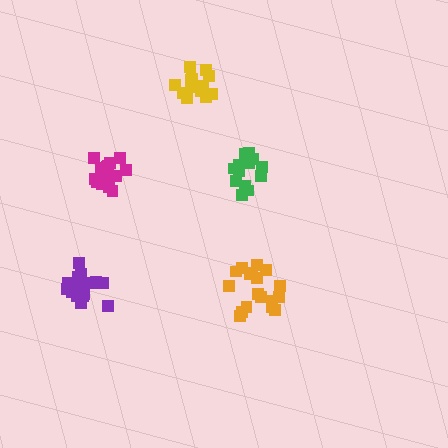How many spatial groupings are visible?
There are 5 spatial groupings.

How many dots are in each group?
Group 1: 19 dots, Group 2: 14 dots, Group 3: 20 dots, Group 4: 14 dots, Group 5: 18 dots (85 total).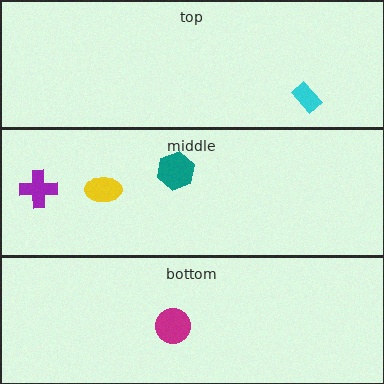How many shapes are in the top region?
1.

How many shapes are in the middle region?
3.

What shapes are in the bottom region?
The magenta circle.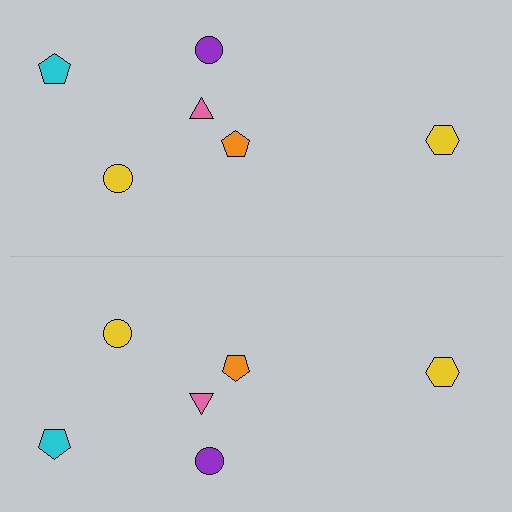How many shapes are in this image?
There are 12 shapes in this image.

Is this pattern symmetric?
Yes, this pattern has bilateral (reflection) symmetry.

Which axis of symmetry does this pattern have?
The pattern has a horizontal axis of symmetry running through the center of the image.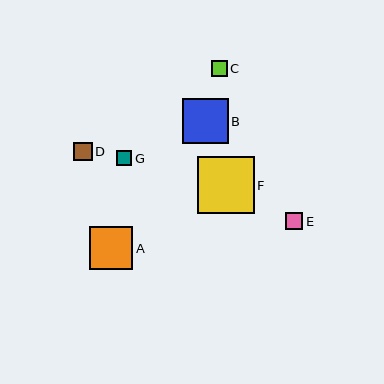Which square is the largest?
Square F is the largest with a size of approximately 57 pixels.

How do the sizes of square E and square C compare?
Square E and square C are approximately the same size.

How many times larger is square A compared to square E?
Square A is approximately 2.6 times the size of square E.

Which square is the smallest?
Square G is the smallest with a size of approximately 15 pixels.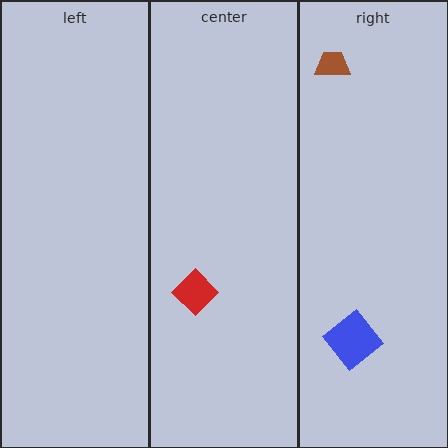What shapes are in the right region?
The brown trapezoid, the blue diamond.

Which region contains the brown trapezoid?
The right region.